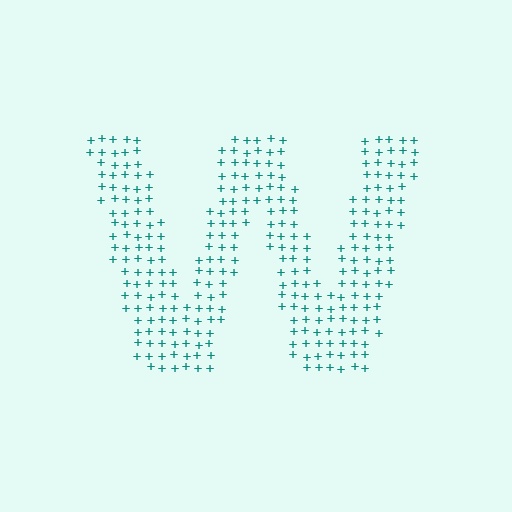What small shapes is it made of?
It is made of small plus signs.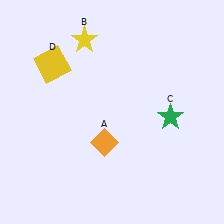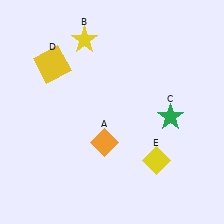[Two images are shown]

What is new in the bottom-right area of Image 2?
A yellow diamond (E) was added in the bottom-right area of Image 2.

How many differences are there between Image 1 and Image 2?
There is 1 difference between the two images.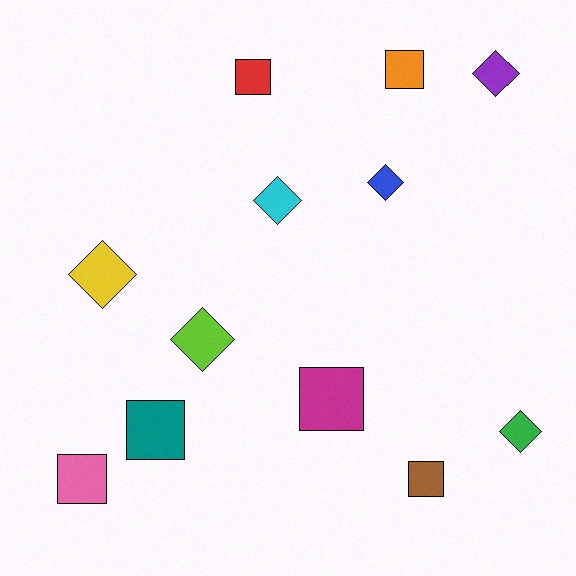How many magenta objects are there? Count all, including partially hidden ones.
There is 1 magenta object.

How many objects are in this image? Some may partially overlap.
There are 12 objects.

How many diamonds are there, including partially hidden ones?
There are 6 diamonds.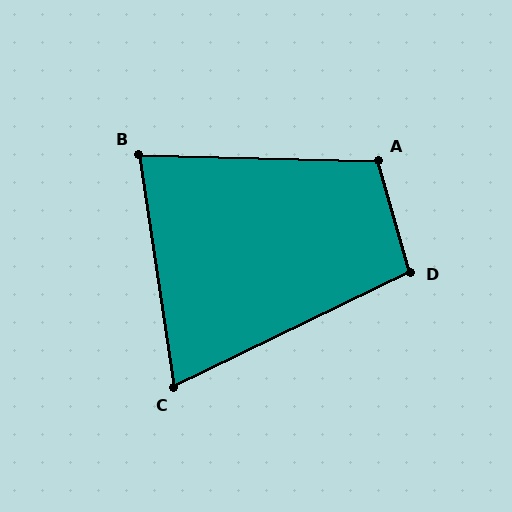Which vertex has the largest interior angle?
A, at approximately 107 degrees.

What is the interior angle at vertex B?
Approximately 80 degrees (acute).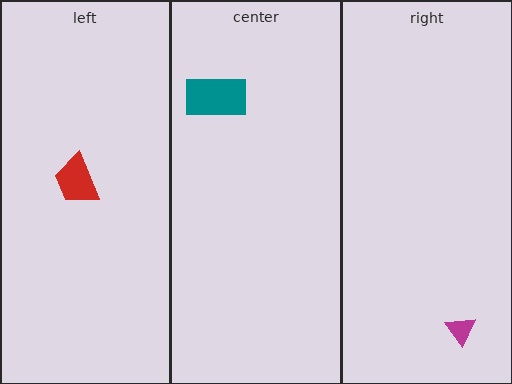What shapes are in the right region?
The magenta triangle.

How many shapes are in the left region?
1.